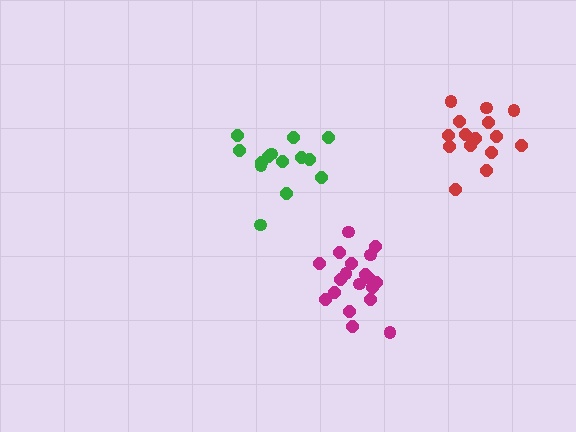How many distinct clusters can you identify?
There are 3 distinct clusters.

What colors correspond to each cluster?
The clusters are colored: magenta, green, red.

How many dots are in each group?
Group 1: 19 dots, Group 2: 14 dots, Group 3: 15 dots (48 total).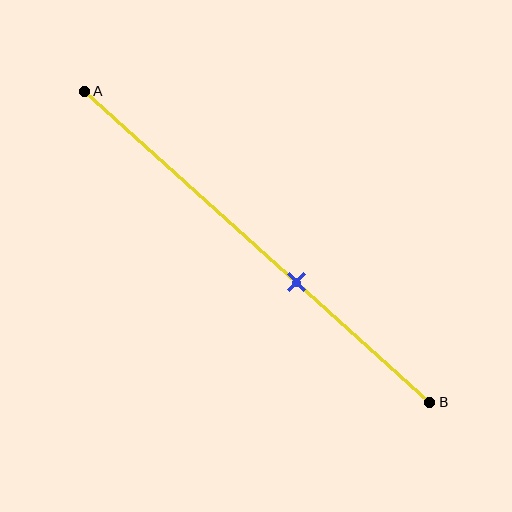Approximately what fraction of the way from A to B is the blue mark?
The blue mark is approximately 60% of the way from A to B.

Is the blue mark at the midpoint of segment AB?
No, the mark is at about 60% from A, not at the 50% midpoint.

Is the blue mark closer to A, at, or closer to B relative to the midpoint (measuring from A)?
The blue mark is closer to point B than the midpoint of segment AB.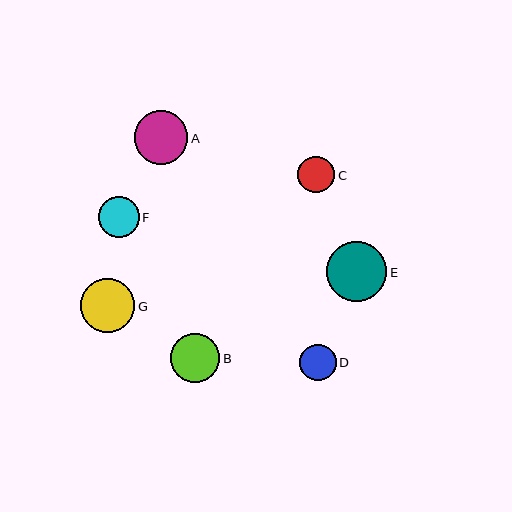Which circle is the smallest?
Circle C is the smallest with a size of approximately 37 pixels.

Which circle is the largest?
Circle E is the largest with a size of approximately 60 pixels.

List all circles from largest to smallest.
From largest to smallest: E, G, A, B, F, D, C.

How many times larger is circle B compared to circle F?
Circle B is approximately 1.2 times the size of circle F.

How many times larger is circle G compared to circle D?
Circle G is approximately 1.5 times the size of circle D.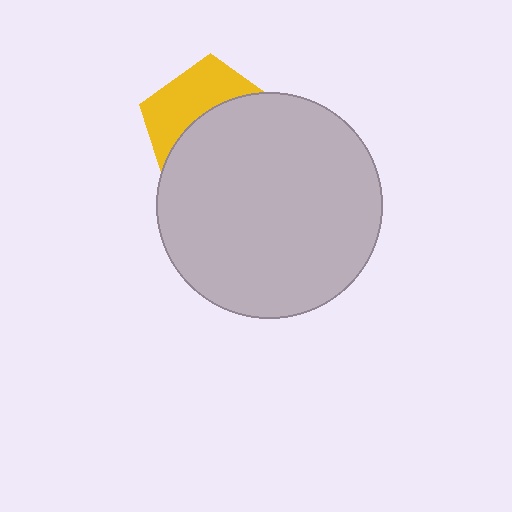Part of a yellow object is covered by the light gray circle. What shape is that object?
It is a pentagon.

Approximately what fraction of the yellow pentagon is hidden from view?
Roughly 60% of the yellow pentagon is hidden behind the light gray circle.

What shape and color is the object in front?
The object in front is a light gray circle.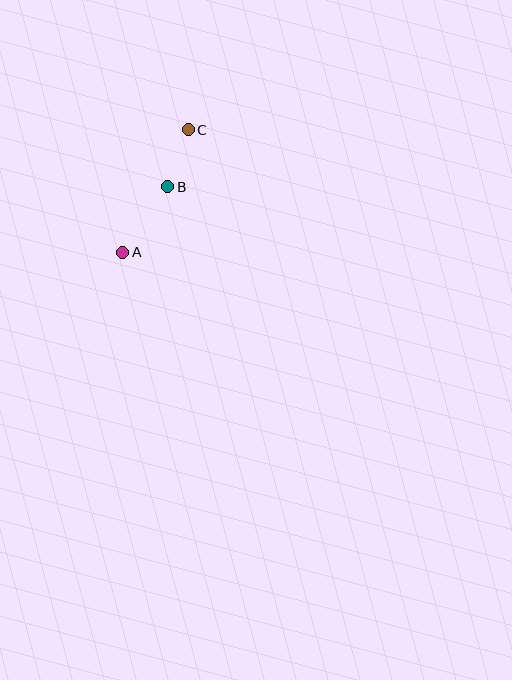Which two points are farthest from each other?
Points A and C are farthest from each other.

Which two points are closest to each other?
Points B and C are closest to each other.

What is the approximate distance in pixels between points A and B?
The distance between A and B is approximately 80 pixels.